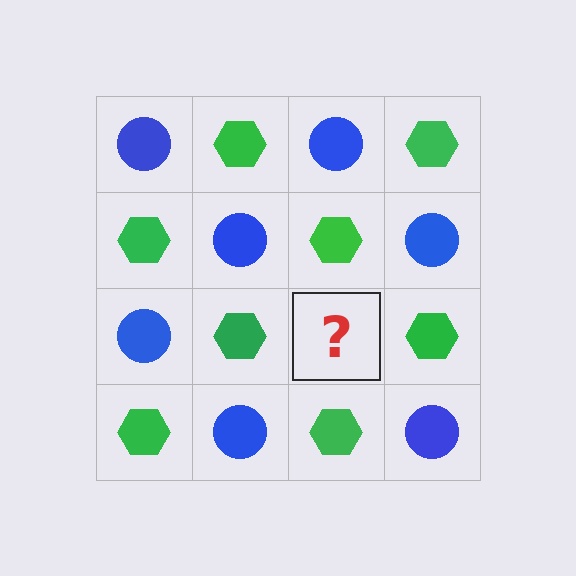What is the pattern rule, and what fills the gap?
The rule is that it alternates blue circle and green hexagon in a checkerboard pattern. The gap should be filled with a blue circle.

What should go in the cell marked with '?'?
The missing cell should contain a blue circle.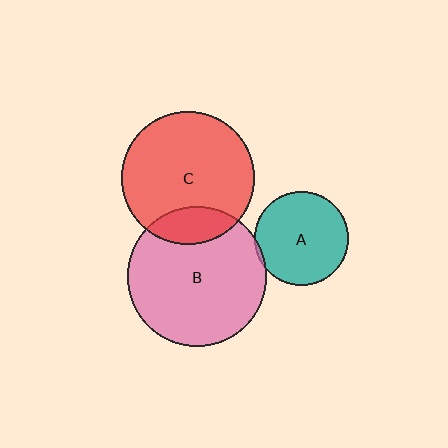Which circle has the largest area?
Circle B (pink).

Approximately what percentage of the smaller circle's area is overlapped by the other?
Approximately 5%.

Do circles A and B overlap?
Yes.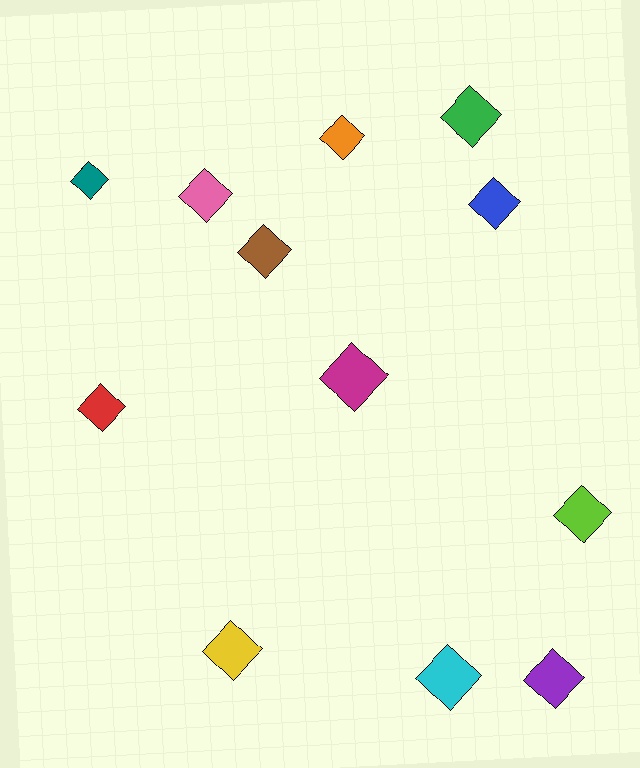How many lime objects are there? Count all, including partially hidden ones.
There is 1 lime object.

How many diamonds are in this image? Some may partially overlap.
There are 12 diamonds.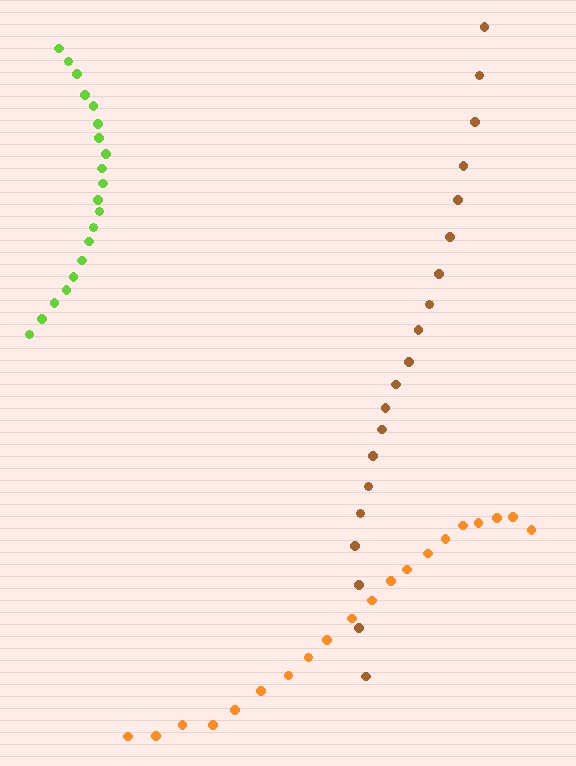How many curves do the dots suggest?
There are 3 distinct paths.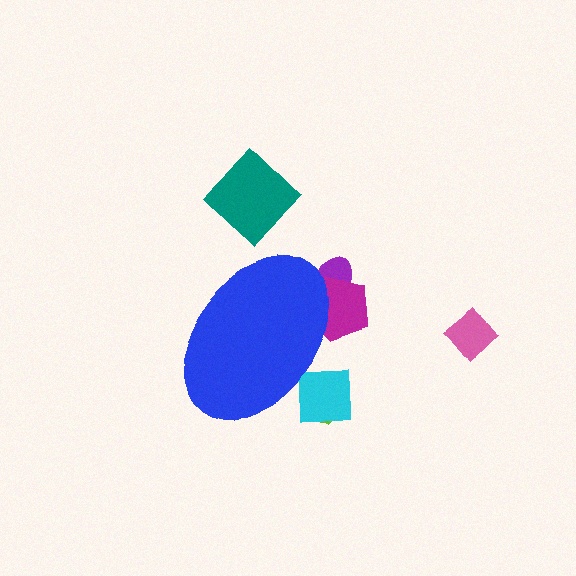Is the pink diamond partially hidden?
No, the pink diamond is fully visible.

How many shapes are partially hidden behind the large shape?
4 shapes are partially hidden.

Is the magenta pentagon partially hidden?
Yes, the magenta pentagon is partially hidden behind the blue ellipse.